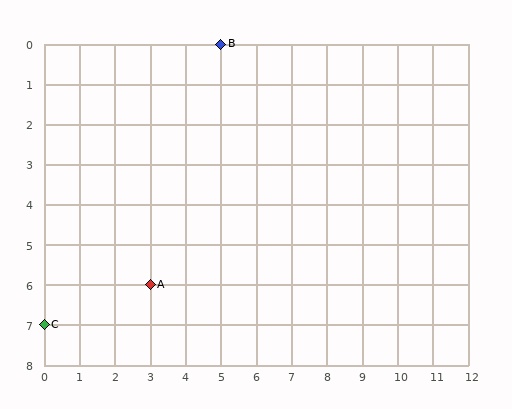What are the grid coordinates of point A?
Point A is at grid coordinates (3, 6).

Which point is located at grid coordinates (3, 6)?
Point A is at (3, 6).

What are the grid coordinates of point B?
Point B is at grid coordinates (5, 0).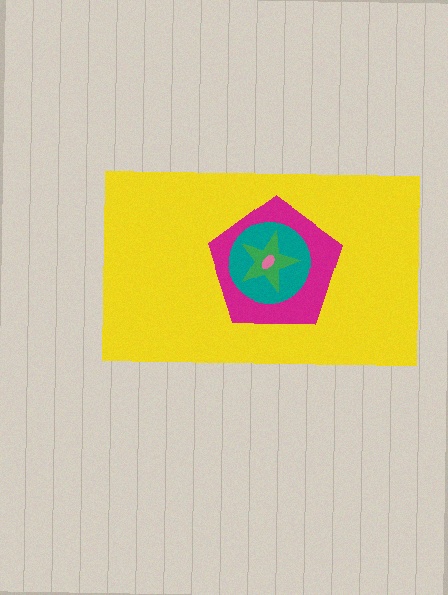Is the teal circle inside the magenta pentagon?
Yes.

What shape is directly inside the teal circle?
The green star.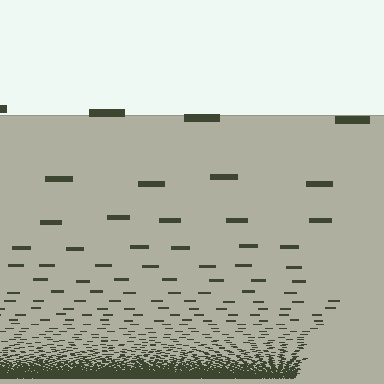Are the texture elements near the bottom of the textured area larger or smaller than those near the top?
Smaller. The gradient is inverted — elements near the bottom are smaller and denser.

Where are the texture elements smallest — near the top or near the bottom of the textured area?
Near the bottom.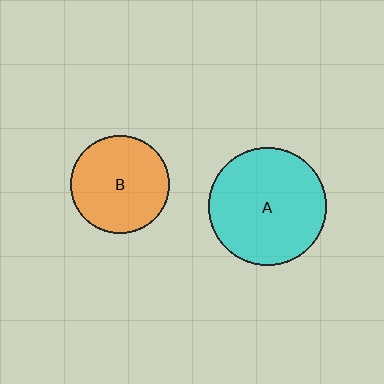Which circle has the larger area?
Circle A (cyan).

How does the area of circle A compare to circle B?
Approximately 1.4 times.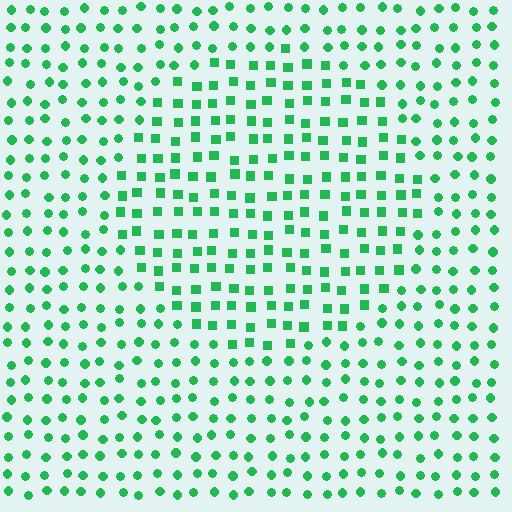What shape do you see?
I see a circle.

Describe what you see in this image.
The image is filled with small green elements arranged in a uniform grid. A circle-shaped region contains squares, while the surrounding area contains circles. The boundary is defined purely by the change in element shape.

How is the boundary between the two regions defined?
The boundary is defined by a change in element shape: squares inside vs. circles outside. All elements share the same color and spacing.